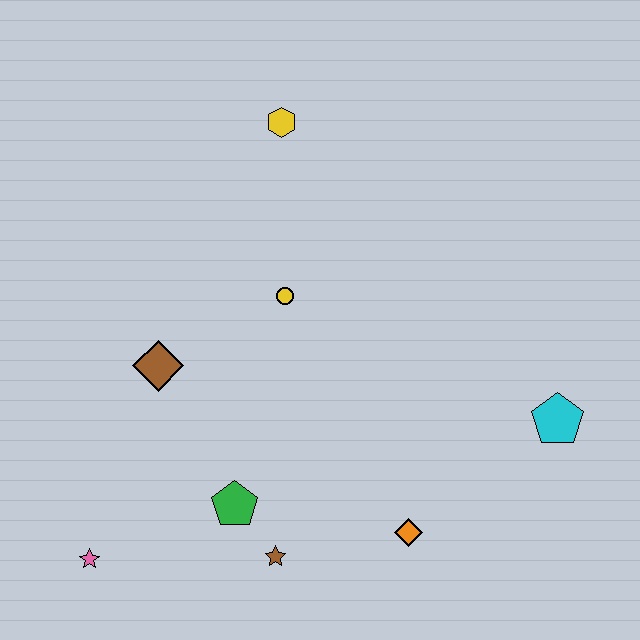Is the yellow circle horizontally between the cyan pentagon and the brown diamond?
Yes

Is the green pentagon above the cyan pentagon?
No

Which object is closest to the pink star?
The green pentagon is closest to the pink star.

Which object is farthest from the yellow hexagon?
The pink star is farthest from the yellow hexagon.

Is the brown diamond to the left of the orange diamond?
Yes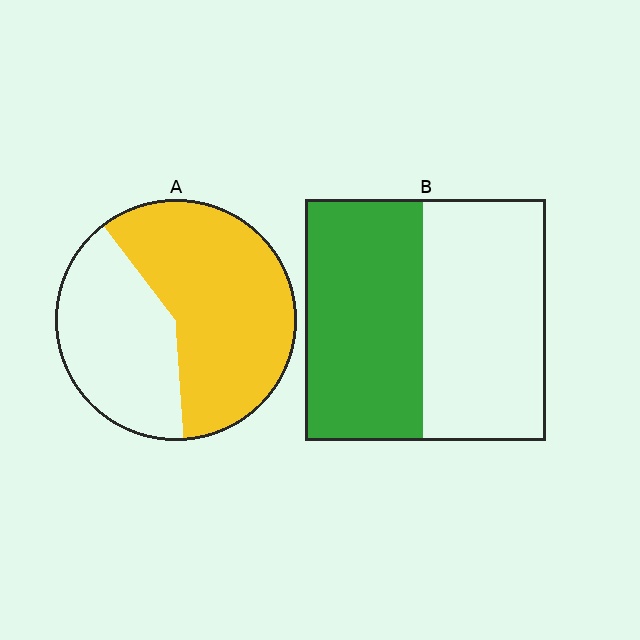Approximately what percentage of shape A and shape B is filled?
A is approximately 60% and B is approximately 50%.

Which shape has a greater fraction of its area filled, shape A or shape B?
Shape A.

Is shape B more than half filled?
Roughly half.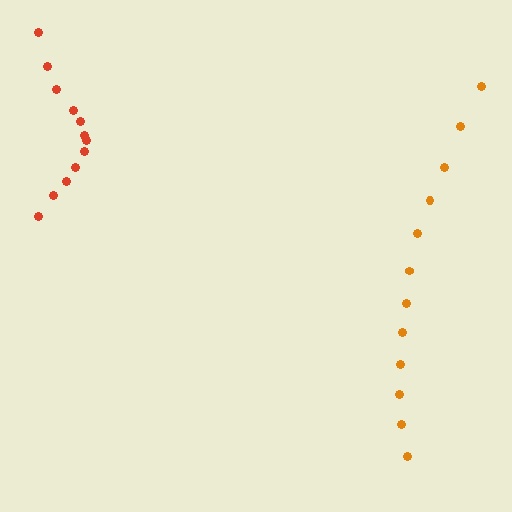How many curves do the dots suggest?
There are 2 distinct paths.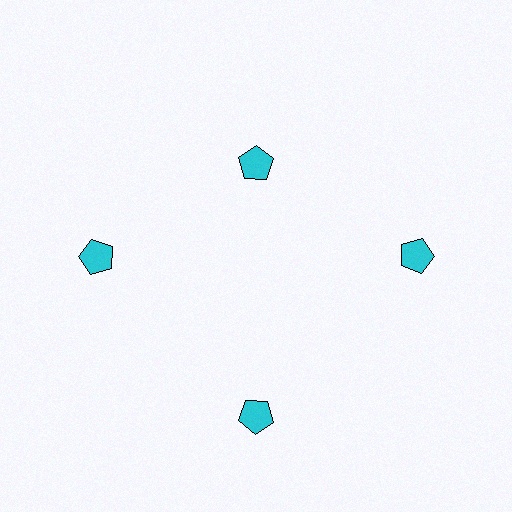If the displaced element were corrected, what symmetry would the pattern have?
It would have 4-fold rotational symmetry — the pattern would map onto itself every 90 degrees.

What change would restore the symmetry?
The symmetry would be restored by moving it outward, back onto the ring so that all 4 pentagons sit at equal angles and equal distance from the center.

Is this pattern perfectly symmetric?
No. The 4 cyan pentagons are arranged in a ring, but one element near the 12 o'clock position is pulled inward toward the center, breaking the 4-fold rotational symmetry.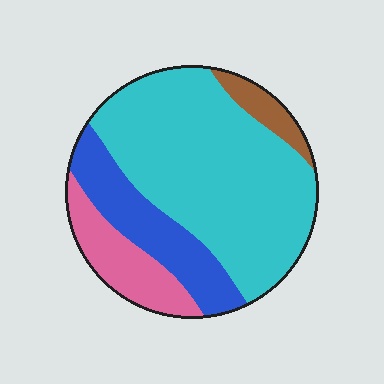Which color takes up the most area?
Cyan, at roughly 60%.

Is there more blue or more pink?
Blue.